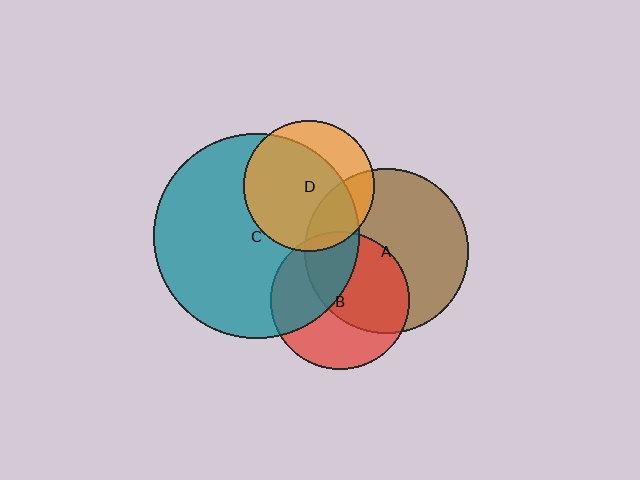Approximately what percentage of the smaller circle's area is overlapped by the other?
Approximately 25%.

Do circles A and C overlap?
Yes.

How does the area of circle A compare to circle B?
Approximately 1.4 times.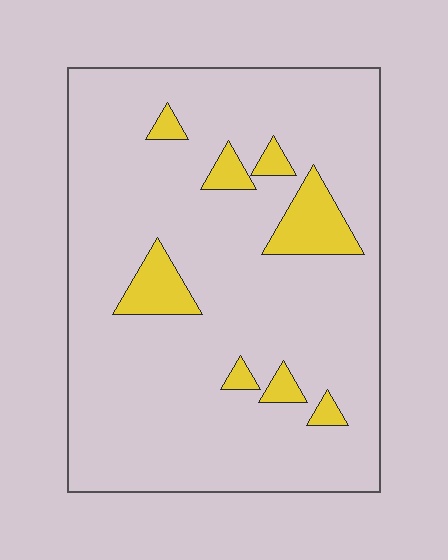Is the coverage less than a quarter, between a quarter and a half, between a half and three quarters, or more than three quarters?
Less than a quarter.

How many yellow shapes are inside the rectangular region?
8.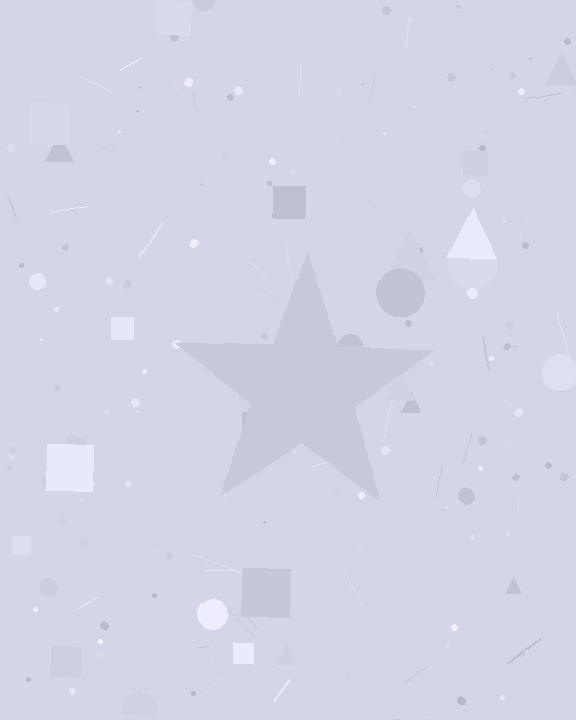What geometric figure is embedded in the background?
A star is embedded in the background.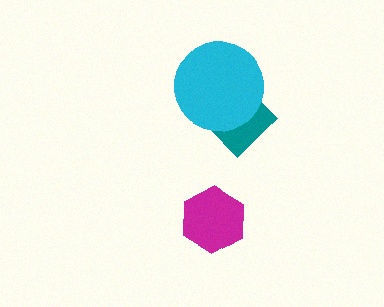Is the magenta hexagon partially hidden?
No, no other shape covers it.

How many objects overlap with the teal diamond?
1 object overlaps with the teal diamond.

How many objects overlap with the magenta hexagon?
0 objects overlap with the magenta hexagon.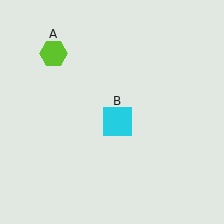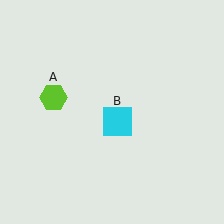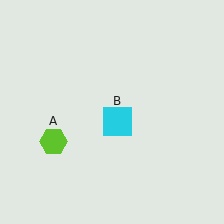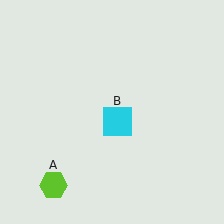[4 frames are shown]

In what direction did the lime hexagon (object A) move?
The lime hexagon (object A) moved down.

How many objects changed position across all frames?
1 object changed position: lime hexagon (object A).